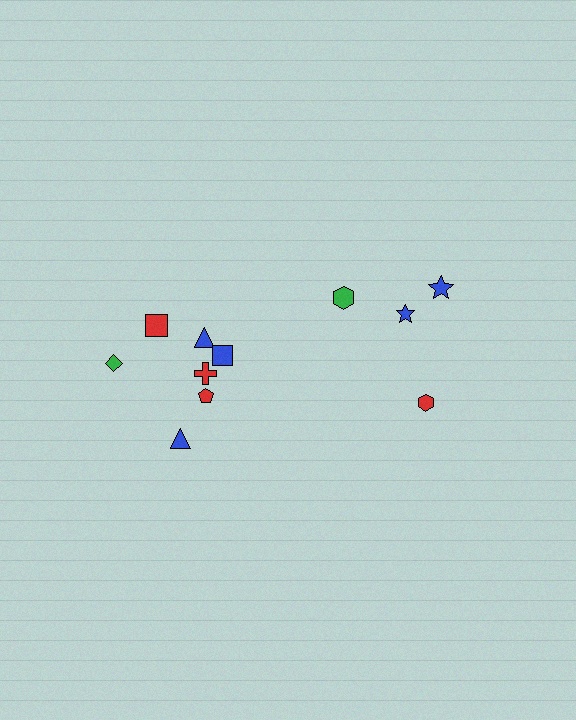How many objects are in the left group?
There are 7 objects.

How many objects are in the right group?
There are 4 objects.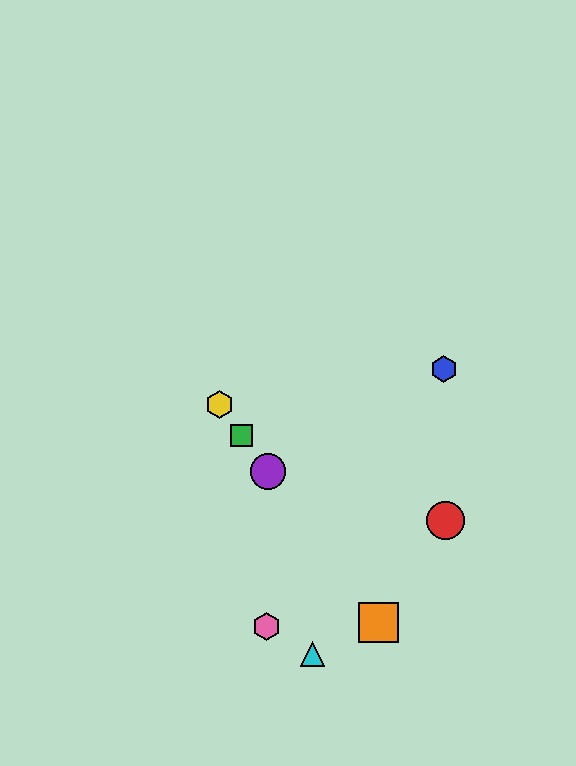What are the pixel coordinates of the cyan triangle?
The cyan triangle is at (313, 654).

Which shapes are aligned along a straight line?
The green square, the yellow hexagon, the purple circle, the orange square are aligned along a straight line.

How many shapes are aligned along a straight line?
4 shapes (the green square, the yellow hexagon, the purple circle, the orange square) are aligned along a straight line.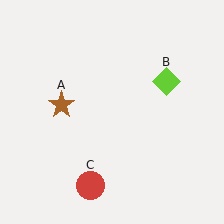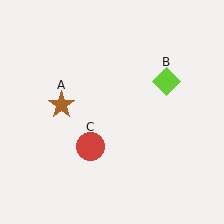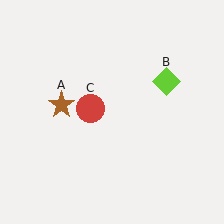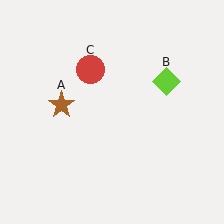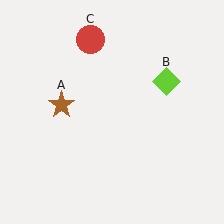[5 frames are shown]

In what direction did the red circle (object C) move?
The red circle (object C) moved up.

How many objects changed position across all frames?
1 object changed position: red circle (object C).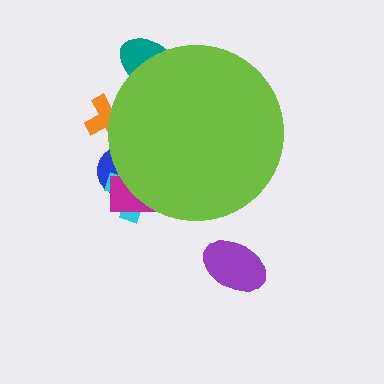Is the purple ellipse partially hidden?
No, the purple ellipse is fully visible.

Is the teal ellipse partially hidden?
Yes, the teal ellipse is partially hidden behind the lime circle.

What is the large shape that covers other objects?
A lime circle.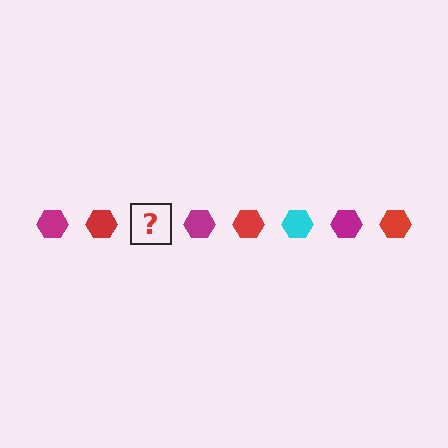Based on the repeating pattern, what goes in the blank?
The blank should be a cyan hexagon.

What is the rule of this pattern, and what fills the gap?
The rule is that the pattern cycles through magenta, red, cyan hexagons. The gap should be filled with a cyan hexagon.